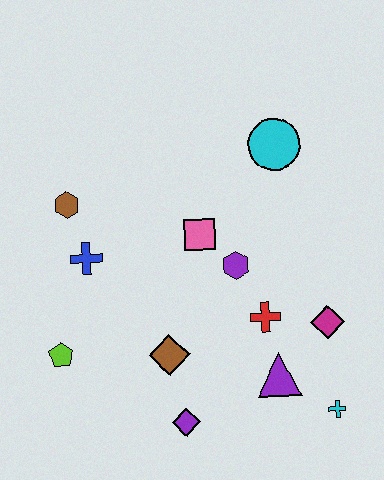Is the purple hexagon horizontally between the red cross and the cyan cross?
No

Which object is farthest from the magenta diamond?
The brown hexagon is farthest from the magenta diamond.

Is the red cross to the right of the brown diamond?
Yes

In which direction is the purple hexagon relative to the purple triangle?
The purple hexagon is above the purple triangle.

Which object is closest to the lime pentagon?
The blue cross is closest to the lime pentagon.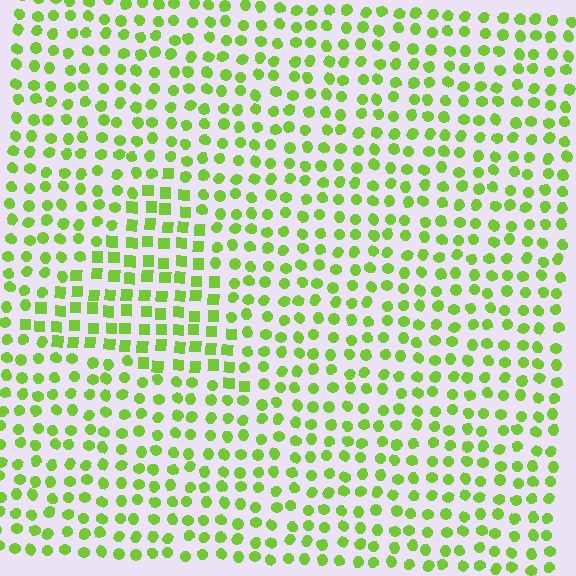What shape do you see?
I see a triangle.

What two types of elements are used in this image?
The image uses squares inside the triangle region and circles outside it.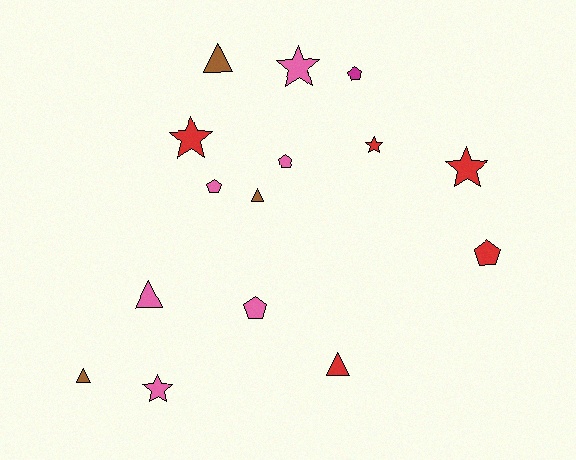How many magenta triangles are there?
There are no magenta triangles.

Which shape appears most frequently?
Triangle, with 5 objects.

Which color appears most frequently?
Pink, with 6 objects.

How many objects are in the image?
There are 15 objects.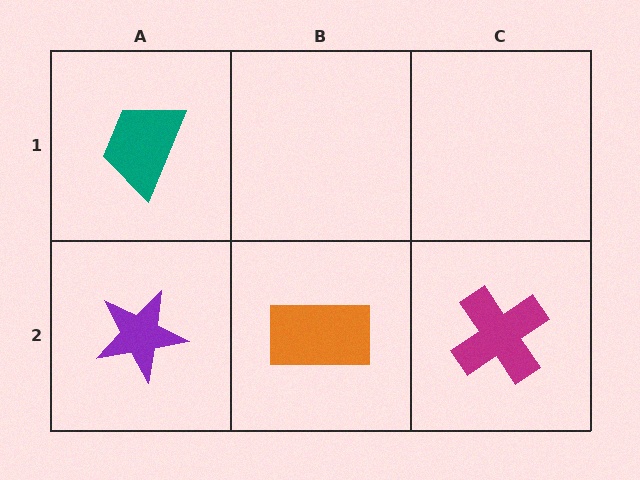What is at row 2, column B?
An orange rectangle.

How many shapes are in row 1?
1 shape.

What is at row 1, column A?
A teal trapezoid.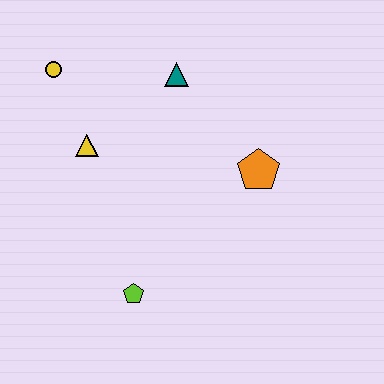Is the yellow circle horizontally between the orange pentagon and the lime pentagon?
No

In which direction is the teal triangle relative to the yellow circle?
The teal triangle is to the right of the yellow circle.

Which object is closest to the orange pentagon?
The teal triangle is closest to the orange pentagon.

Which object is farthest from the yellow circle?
The lime pentagon is farthest from the yellow circle.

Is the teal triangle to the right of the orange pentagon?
No